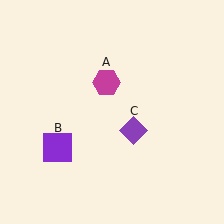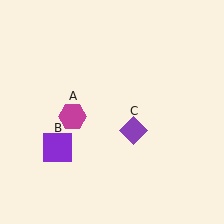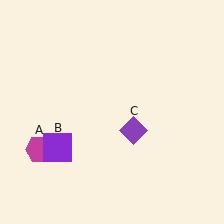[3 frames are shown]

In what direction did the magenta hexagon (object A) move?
The magenta hexagon (object A) moved down and to the left.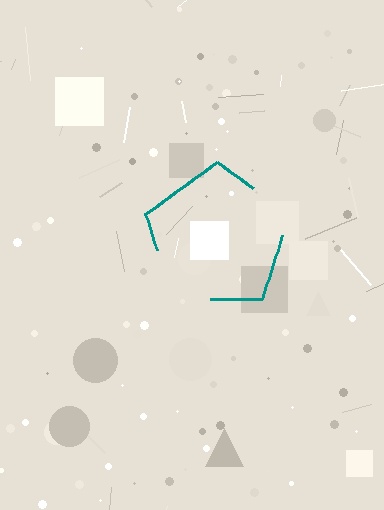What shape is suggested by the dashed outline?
The dashed outline suggests a pentagon.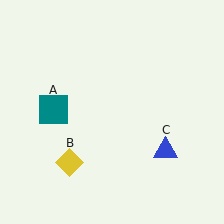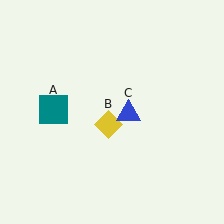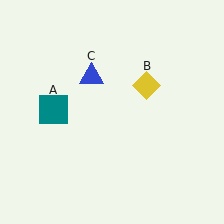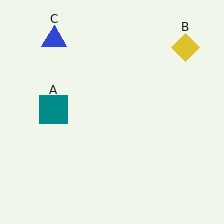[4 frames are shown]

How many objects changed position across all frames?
2 objects changed position: yellow diamond (object B), blue triangle (object C).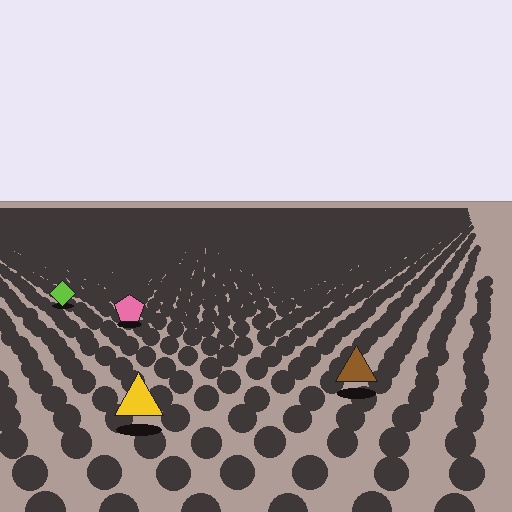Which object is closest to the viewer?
The yellow triangle is closest. The texture marks near it are larger and more spread out.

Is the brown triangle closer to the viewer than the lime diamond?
Yes. The brown triangle is closer — you can tell from the texture gradient: the ground texture is coarser near it.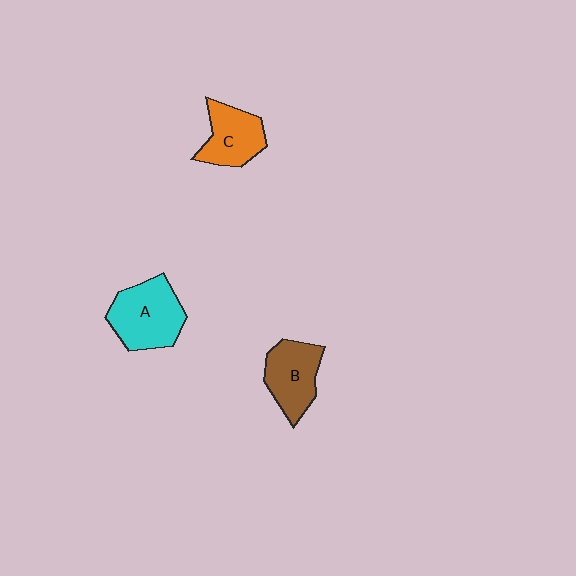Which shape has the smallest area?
Shape C (orange).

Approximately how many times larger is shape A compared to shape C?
Approximately 1.3 times.